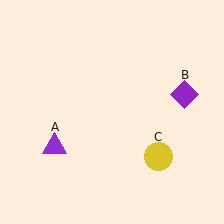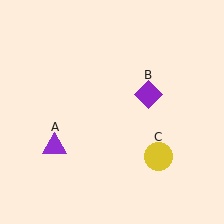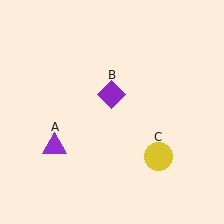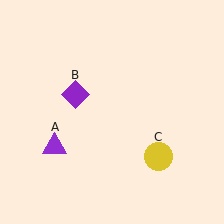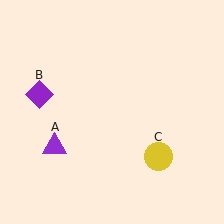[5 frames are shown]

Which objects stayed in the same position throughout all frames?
Purple triangle (object A) and yellow circle (object C) remained stationary.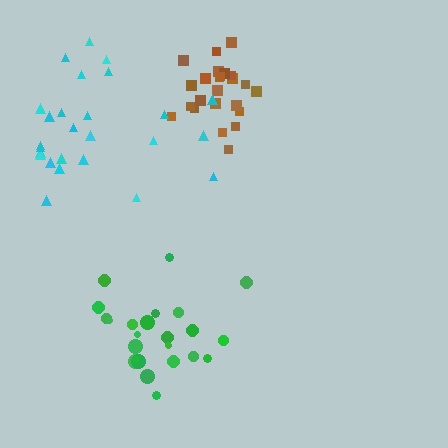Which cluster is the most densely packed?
Brown.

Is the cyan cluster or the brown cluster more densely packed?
Brown.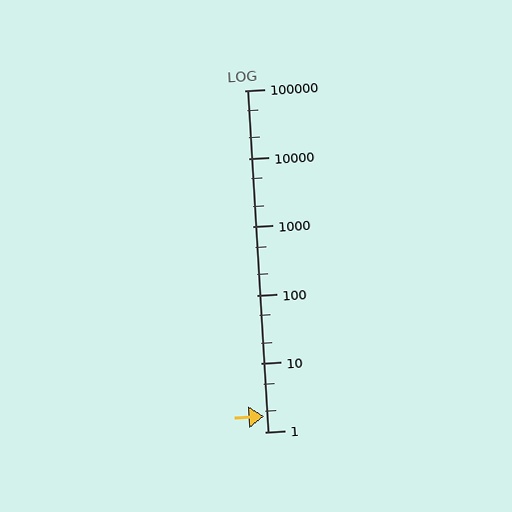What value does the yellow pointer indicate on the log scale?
The pointer indicates approximately 1.7.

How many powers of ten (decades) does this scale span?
The scale spans 5 decades, from 1 to 100000.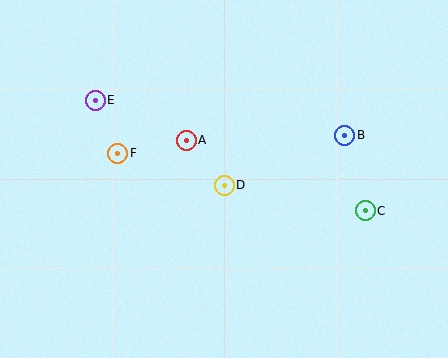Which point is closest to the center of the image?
Point D at (224, 185) is closest to the center.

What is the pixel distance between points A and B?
The distance between A and B is 159 pixels.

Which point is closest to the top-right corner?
Point B is closest to the top-right corner.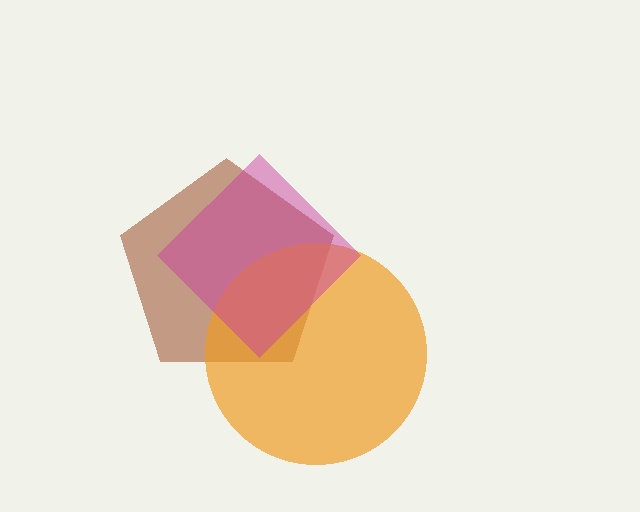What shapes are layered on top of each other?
The layered shapes are: a brown pentagon, an orange circle, a magenta diamond.